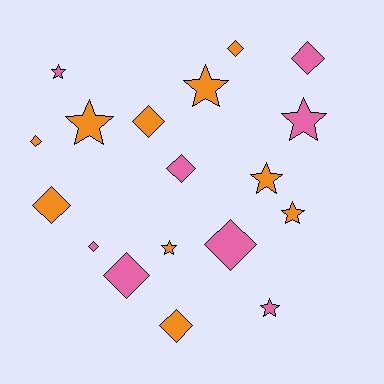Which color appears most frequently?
Orange, with 10 objects.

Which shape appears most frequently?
Diamond, with 10 objects.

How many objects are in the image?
There are 18 objects.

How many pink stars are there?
There are 3 pink stars.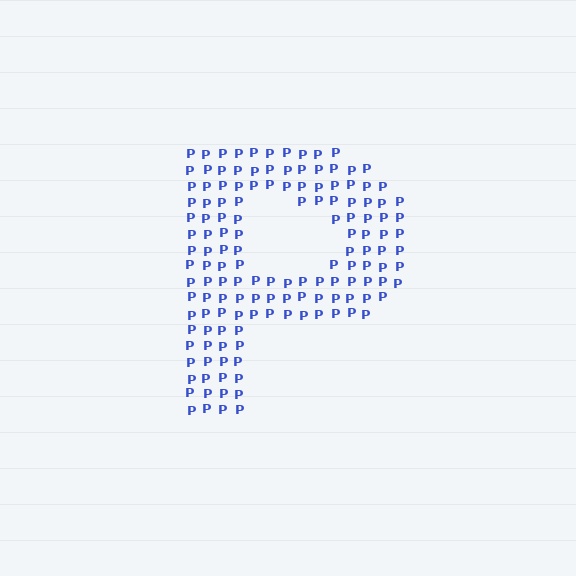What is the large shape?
The large shape is the letter P.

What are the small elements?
The small elements are letter P's.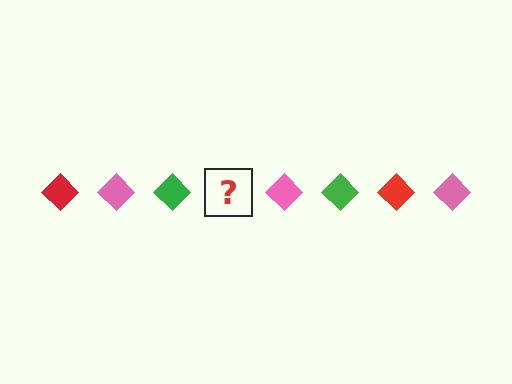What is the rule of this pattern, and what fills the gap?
The rule is that the pattern cycles through red, pink, green diamonds. The gap should be filled with a red diamond.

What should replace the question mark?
The question mark should be replaced with a red diamond.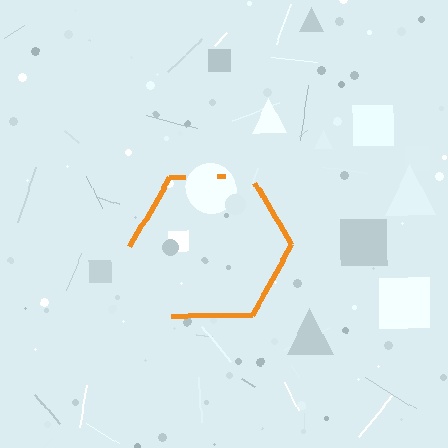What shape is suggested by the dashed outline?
The dashed outline suggests a hexagon.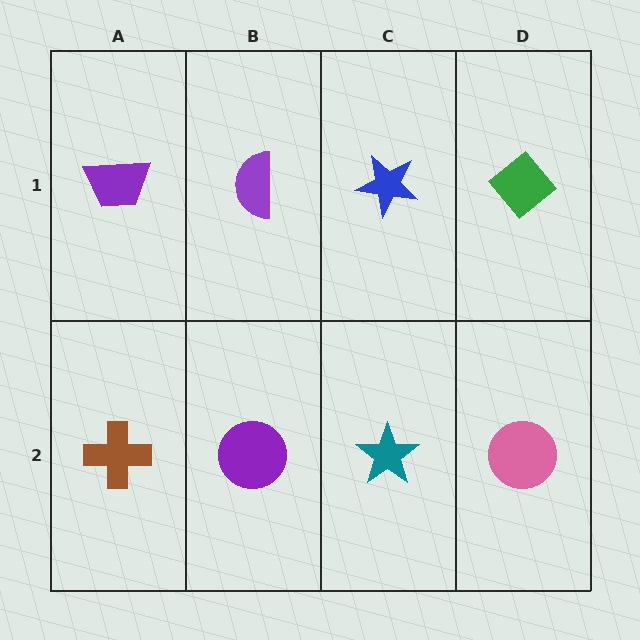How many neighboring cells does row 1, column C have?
3.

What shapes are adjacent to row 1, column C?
A teal star (row 2, column C), a purple semicircle (row 1, column B), a green diamond (row 1, column D).